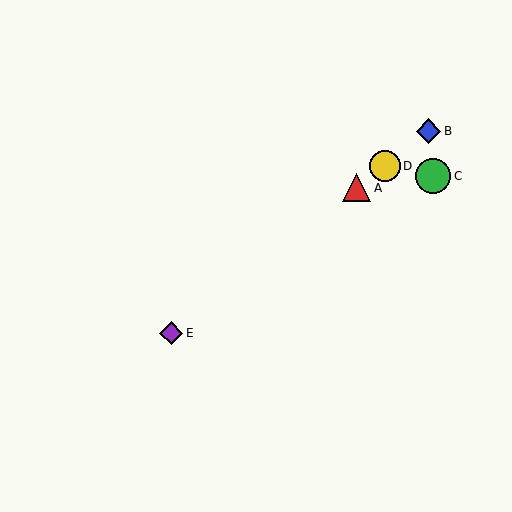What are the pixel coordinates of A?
Object A is at (357, 188).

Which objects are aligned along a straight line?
Objects A, B, D, E are aligned along a straight line.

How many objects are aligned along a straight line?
4 objects (A, B, D, E) are aligned along a straight line.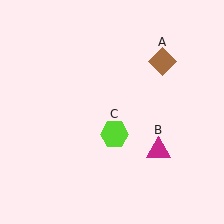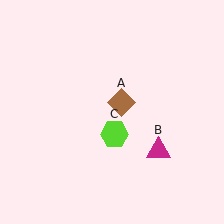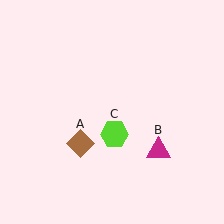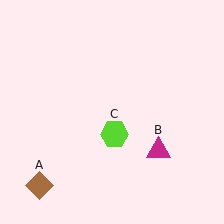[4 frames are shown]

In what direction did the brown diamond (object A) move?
The brown diamond (object A) moved down and to the left.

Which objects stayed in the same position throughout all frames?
Magenta triangle (object B) and lime hexagon (object C) remained stationary.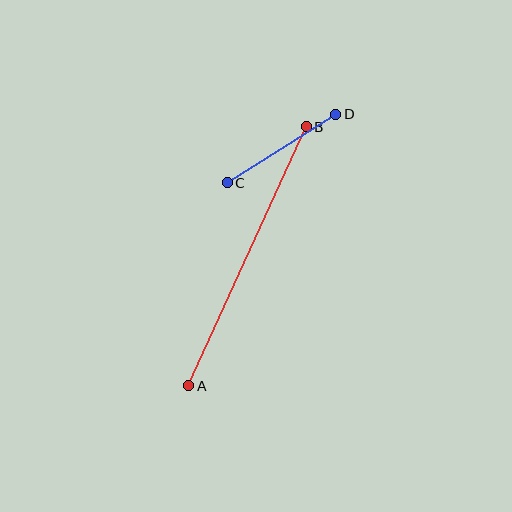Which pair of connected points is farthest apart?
Points A and B are farthest apart.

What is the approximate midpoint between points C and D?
The midpoint is at approximately (282, 148) pixels.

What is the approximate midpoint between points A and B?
The midpoint is at approximately (248, 256) pixels.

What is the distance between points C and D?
The distance is approximately 128 pixels.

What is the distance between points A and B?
The distance is approximately 284 pixels.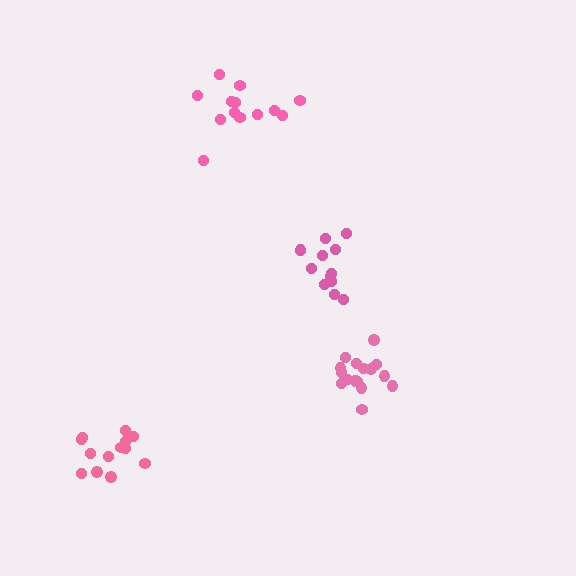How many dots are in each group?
Group 1: 13 dots, Group 2: 16 dots, Group 3: 13 dots, Group 4: 13 dots (55 total).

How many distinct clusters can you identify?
There are 4 distinct clusters.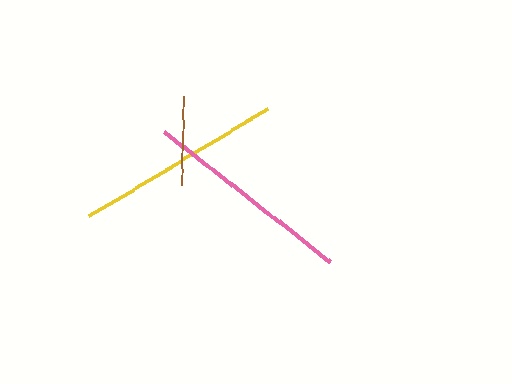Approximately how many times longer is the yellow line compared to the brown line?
The yellow line is approximately 2.4 times the length of the brown line.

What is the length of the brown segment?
The brown segment is approximately 88 pixels long.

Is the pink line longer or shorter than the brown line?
The pink line is longer than the brown line.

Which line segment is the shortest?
The brown line is the shortest at approximately 88 pixels.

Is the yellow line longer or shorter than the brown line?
The yellow line is longer than the brown line.